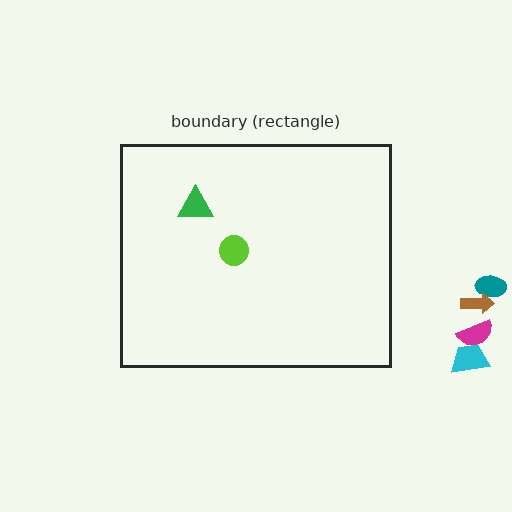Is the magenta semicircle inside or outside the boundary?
Outside.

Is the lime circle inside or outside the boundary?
Inside.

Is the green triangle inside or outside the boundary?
Inside.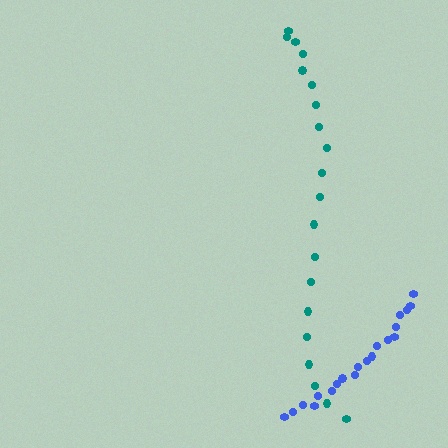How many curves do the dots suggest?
There are 2 distinct paths.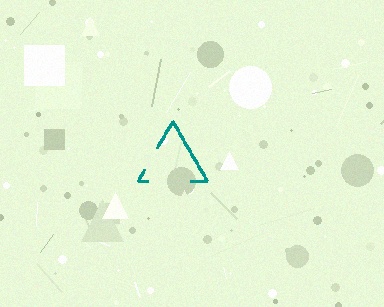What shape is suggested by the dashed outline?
The dashed outline suggests a triangle.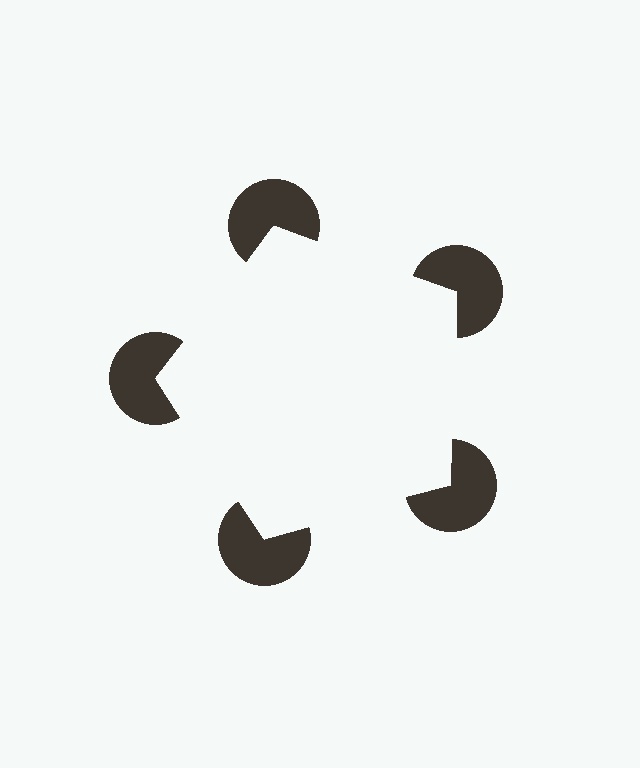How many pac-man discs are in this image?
There are 5 — one at each vertex of the illusory pentagon.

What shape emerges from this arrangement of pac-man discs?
An illusory pentagon — its edges are inferred from the aligned wedge cuts in the pac-man discs, not physically drawn.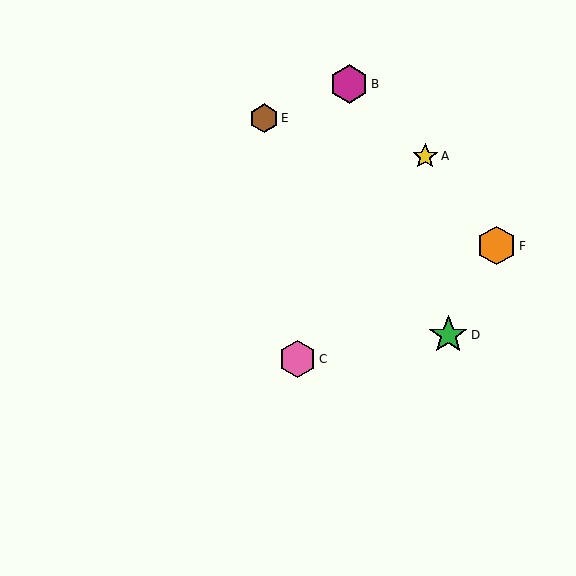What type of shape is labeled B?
Shape B is a magenta hexagon.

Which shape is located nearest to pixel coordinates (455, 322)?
The green star (labeled D) at (448, 335) is nearest to that location.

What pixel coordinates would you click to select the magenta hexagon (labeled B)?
Click at (349, 84) to select the magenta hexagon B.